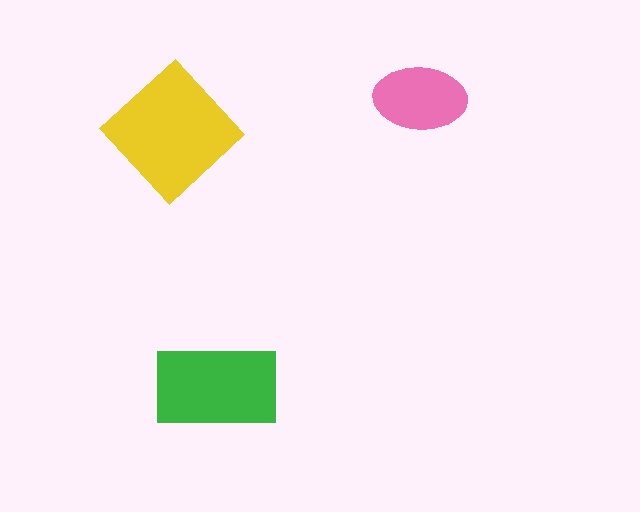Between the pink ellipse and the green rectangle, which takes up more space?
The green rectangle.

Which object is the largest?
The yellow diamond.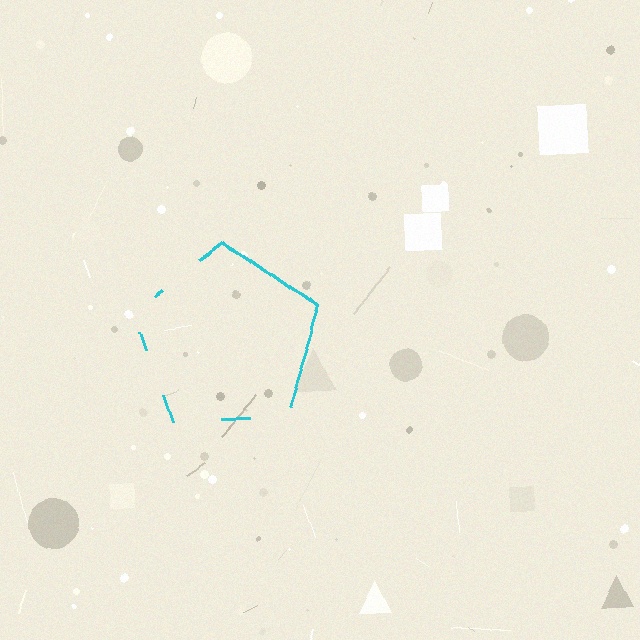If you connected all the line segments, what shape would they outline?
They would outline a pentagon.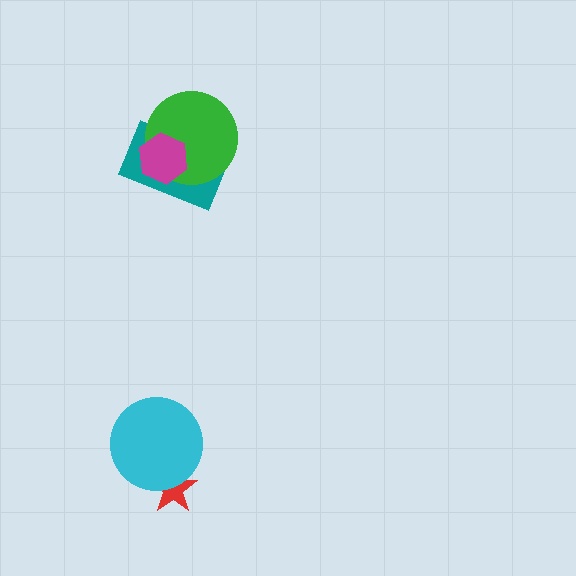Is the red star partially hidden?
Yes, it is partially covered by another shape.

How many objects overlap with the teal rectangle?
2 objects overlap with the teal rectangle.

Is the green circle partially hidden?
Yes, it is partially covered by another shape.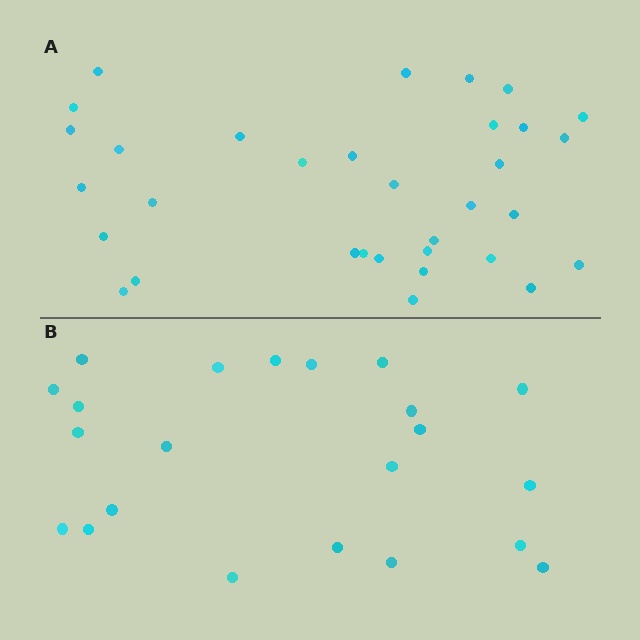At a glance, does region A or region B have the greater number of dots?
Region A (the top region) has more dots.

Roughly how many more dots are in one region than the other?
Region A has roughly 12 or so more dots than region B.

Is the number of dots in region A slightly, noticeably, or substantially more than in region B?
Region A has substantially more. The ratio is roughly 1.5 to 1.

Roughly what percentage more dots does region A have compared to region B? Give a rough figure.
About 50% more.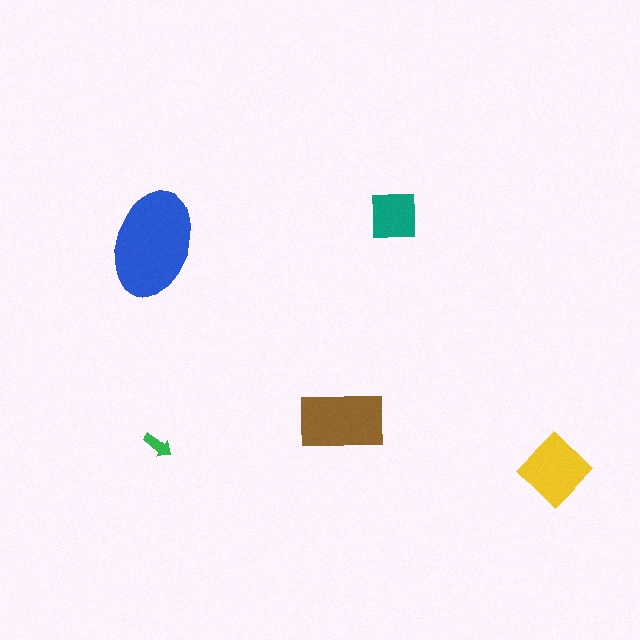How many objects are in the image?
There are 5 objects in the image.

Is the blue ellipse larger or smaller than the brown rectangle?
Larger.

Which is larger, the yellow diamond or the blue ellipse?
The blue ellipse.